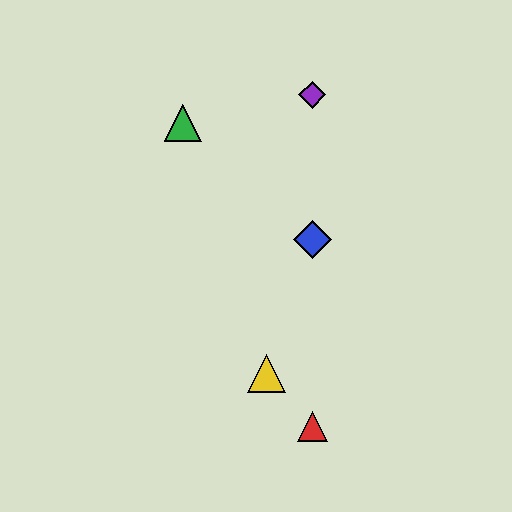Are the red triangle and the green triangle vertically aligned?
No, the red triangle is at x≈312 and the green triangle is at x≈183.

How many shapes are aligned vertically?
3 shapes (the red triangle, the blue diamond, the purple diamond) are aligned vertically.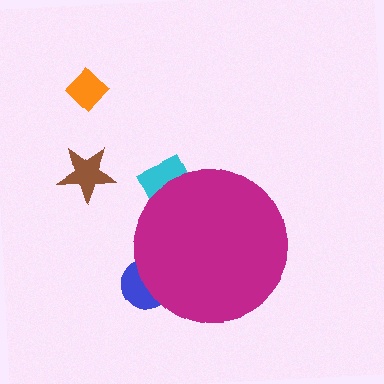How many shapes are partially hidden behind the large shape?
2 shapes are partially hidden.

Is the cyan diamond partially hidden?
Yes, the cyan diamond is partially hidden behind the magenta circle.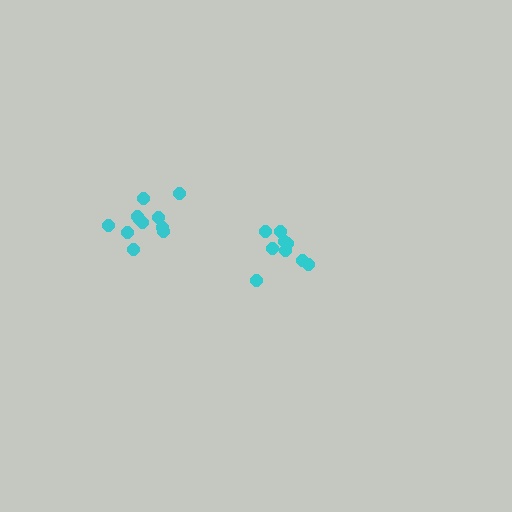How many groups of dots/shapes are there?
There are 2 groups.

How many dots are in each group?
Group 1: 11 dots, Group 2: 9 dots (20 total).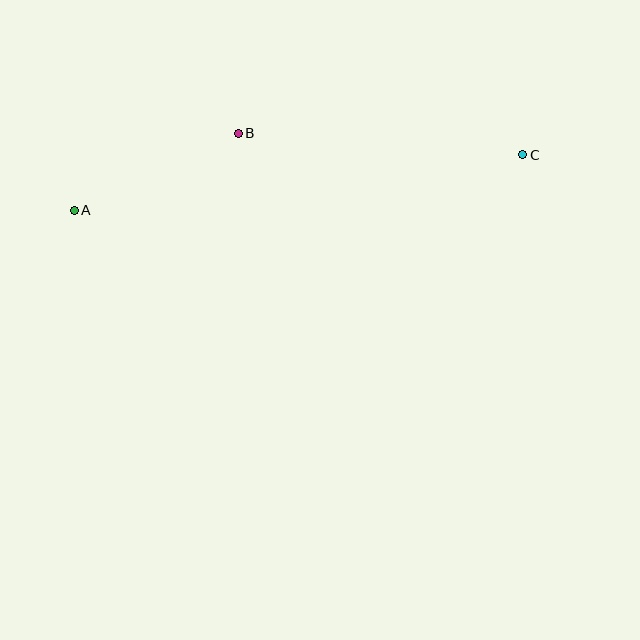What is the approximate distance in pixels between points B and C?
The distance between B and C is approximately 285 pixels.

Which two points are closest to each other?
Points A and B are closest to each other.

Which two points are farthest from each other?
Points A and C are farthest from each other.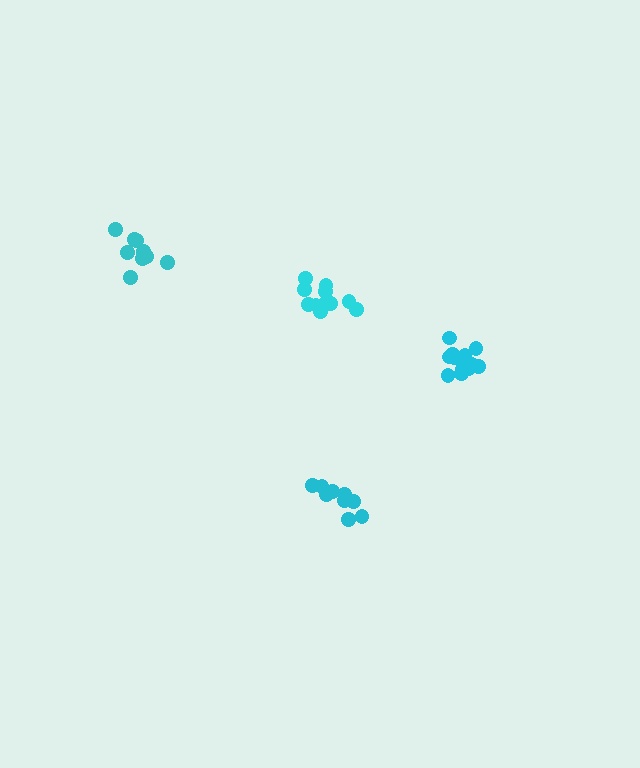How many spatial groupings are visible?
There are 4 spatial groupings.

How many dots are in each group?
Group 1: 11 dots, Group 2: 13 dots, Group 3: 9 dots, Group 4: 9 dots (42 total).